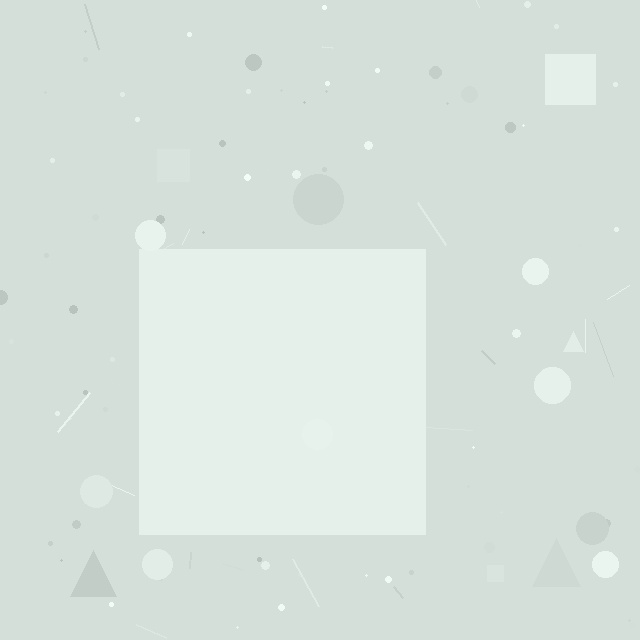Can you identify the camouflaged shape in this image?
The camouflaged shape is a square.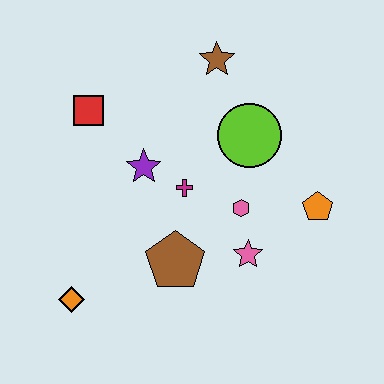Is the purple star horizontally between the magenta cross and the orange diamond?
Yes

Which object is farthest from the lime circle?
The orange diamond is farthest from the lime circle.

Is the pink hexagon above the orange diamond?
Yes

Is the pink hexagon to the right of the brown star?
Yes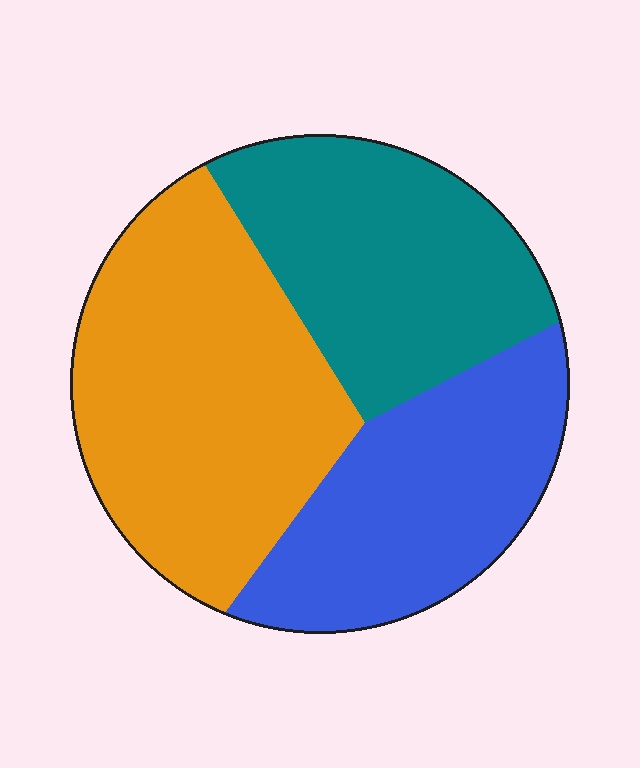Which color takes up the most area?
Orange, at roughly 40%.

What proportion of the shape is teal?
Teal covers 30% of the shape.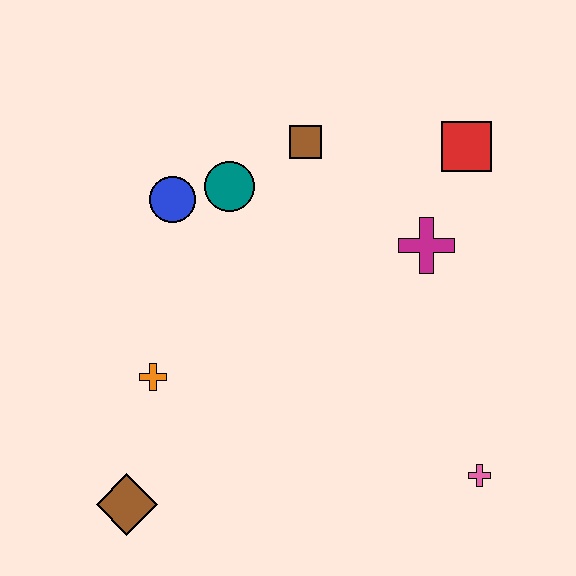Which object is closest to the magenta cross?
The red square is closest to the magenta cross.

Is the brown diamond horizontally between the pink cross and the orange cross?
No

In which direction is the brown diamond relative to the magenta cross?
The brown diamond is to the left of the magenta cross.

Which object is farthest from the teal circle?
The pink cross is farthest from the teal circle.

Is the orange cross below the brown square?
Yes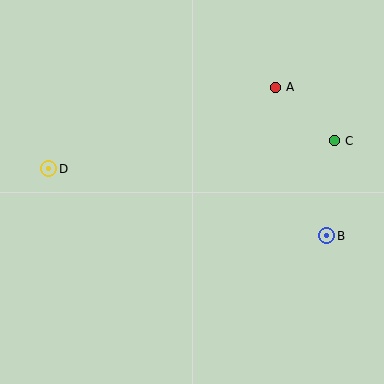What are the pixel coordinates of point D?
Point D is at (49, 169).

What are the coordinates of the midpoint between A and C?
The midpoint between A and C is at (305, 114).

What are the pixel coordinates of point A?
Point A is at (276, 87).